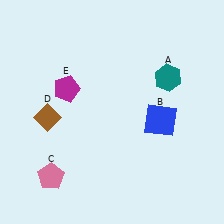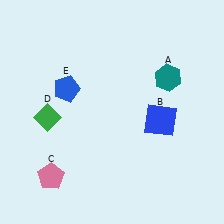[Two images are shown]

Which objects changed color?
D changed from brown to green. E changed from magenta to blue.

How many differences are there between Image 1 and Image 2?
There are 2 differences between the two images.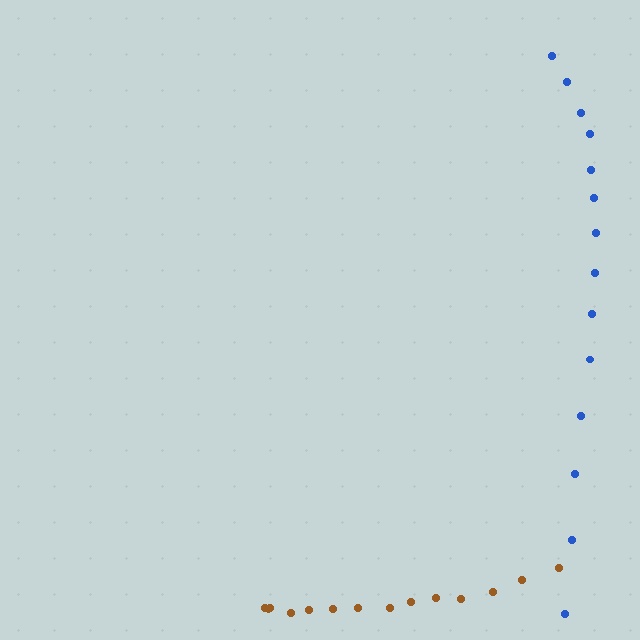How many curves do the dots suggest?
There are 2 distinct paths.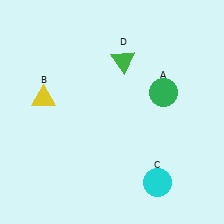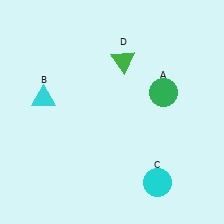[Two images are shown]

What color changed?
The triangle (B) changed from yellow in Image 1 to cyan in Image 2.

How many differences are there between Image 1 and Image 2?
There is 1 difference between the two images.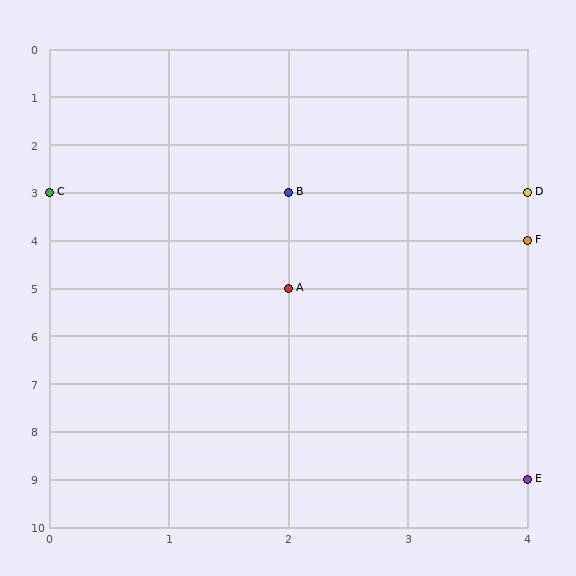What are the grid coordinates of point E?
Point E is at grid coordinates (4, 9).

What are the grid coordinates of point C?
Point C is at grid coordinates (0, 3).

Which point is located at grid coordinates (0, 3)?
Point C is at (0, 3).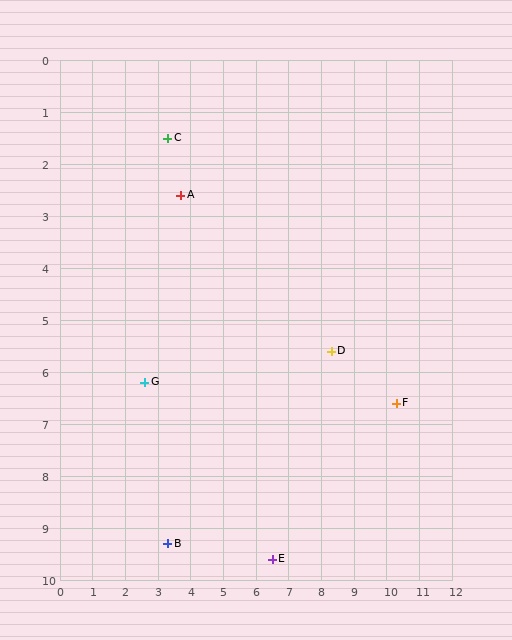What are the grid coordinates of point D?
Point D is at approximately (8.3, 5.6).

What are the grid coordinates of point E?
Point E is at approximately (6.5, 9.6).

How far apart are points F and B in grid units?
Points F and B are about 7.5 grid units apart.